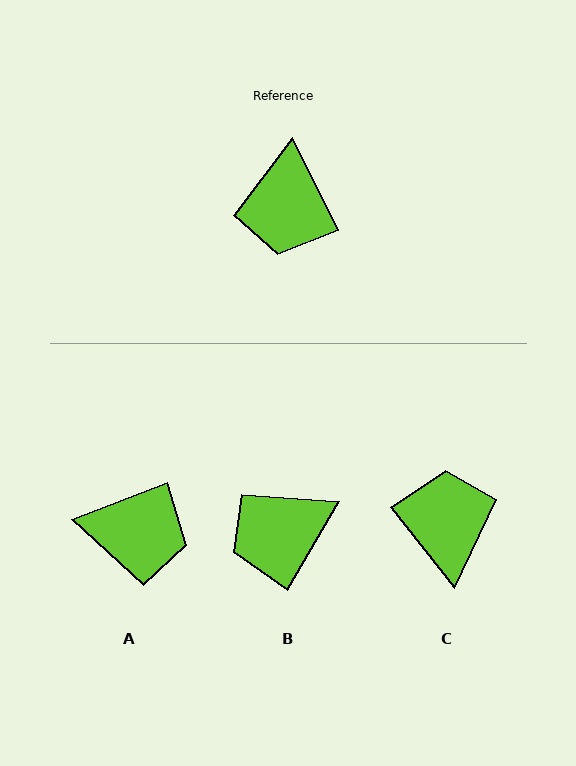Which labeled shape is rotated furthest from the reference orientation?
C, about 168 degrees away.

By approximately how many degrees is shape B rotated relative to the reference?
Approximately 57 degrees clockwise.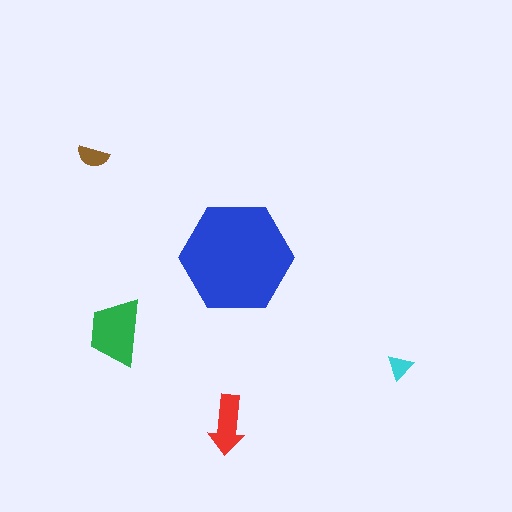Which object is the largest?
The blue hexagon.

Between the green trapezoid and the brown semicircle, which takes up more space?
The green trapezoid.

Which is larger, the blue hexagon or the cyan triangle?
The blue hexagon.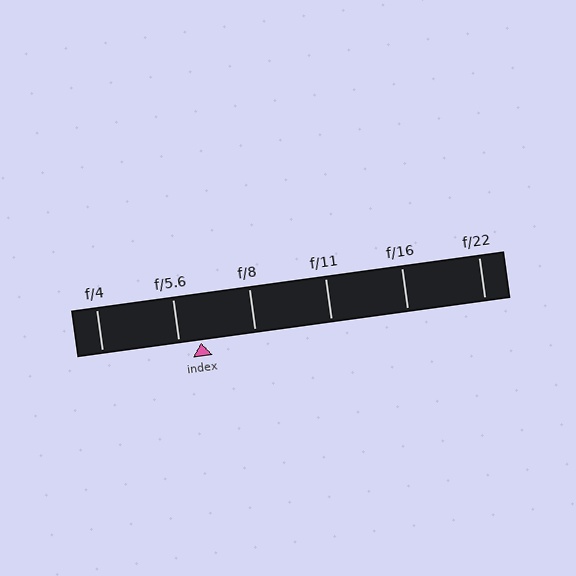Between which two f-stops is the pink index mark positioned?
The index mark is between f/5.6 and f/8.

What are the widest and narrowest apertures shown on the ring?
The widest aperture shown is f/4 and the narrowest is f/22.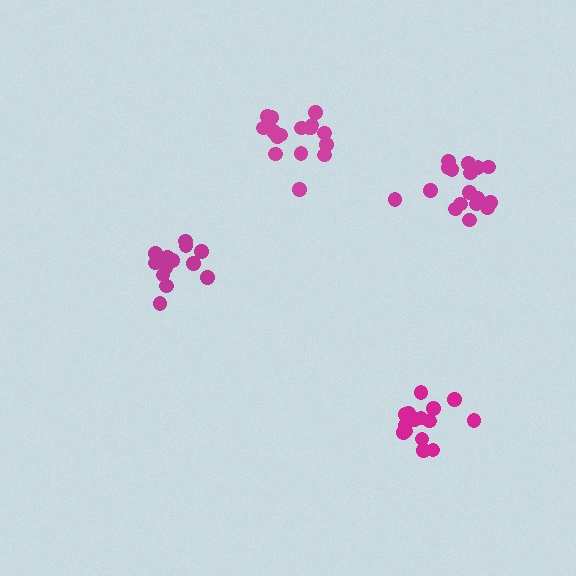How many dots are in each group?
Group 1: 13 dots, Group 2: 17 dots, Group 3: 15 dots, Group 4: 17 dots (62 total).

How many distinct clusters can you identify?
There are 4 distinct clusters.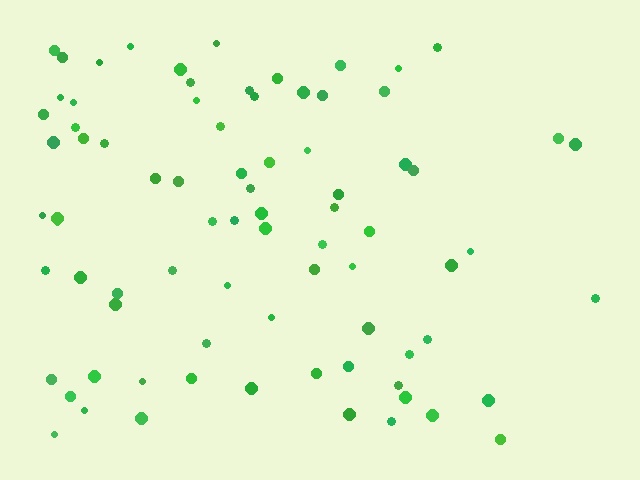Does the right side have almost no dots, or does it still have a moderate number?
Still a moderate number, just noticeably fewer than the left.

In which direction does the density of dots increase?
From right to left, with the left side densest.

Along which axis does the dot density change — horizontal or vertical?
Horizontal.